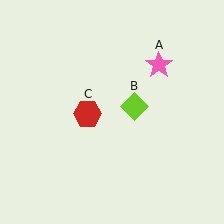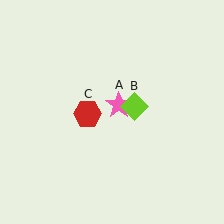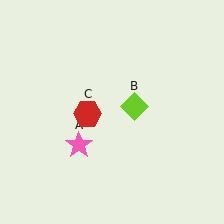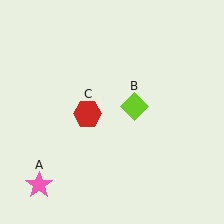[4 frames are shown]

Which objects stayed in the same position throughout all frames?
Lime diamond (object B) and red hexagon (object C) remained stationary.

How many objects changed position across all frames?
1 object changed position: pink star (object A).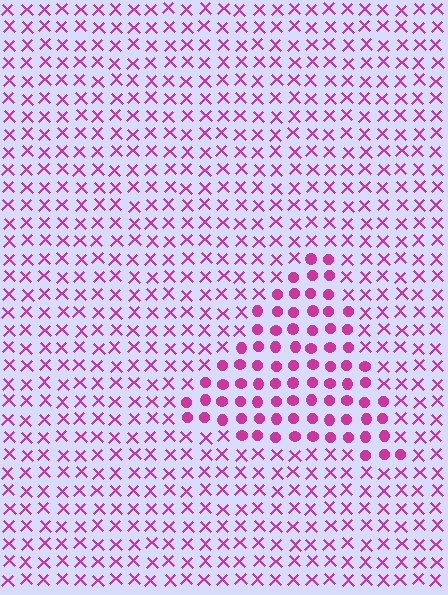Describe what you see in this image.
The image is filled with small magenta elements arranged in a uniform grid. A triangle-shaped region contains circles, while the surrounding area contains X marks. The boundary is defined purely by the change in element shape.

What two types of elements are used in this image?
The image uses circles inside the triangle region and X marks outside it.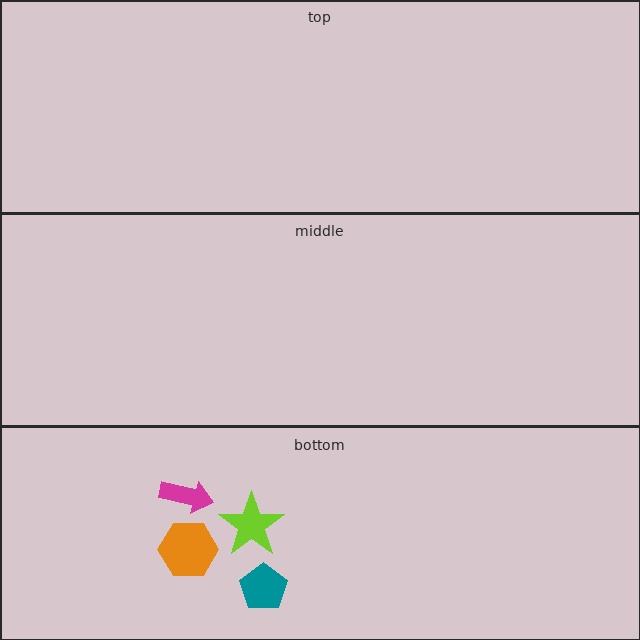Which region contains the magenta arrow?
The bottom region.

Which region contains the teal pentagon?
The bottom region.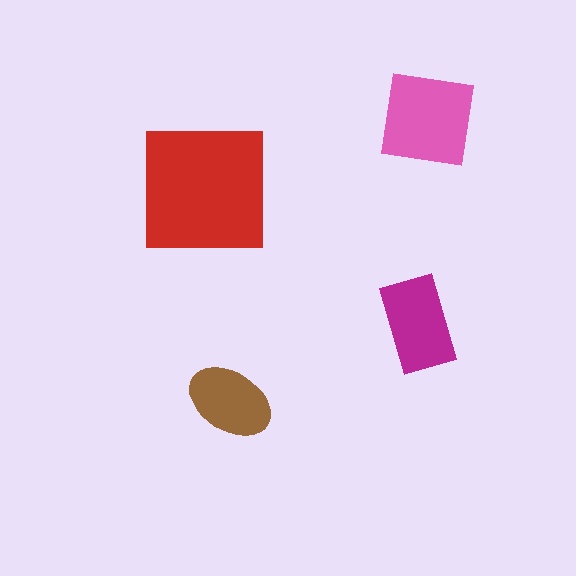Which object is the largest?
The red square.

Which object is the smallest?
The brown ellipse.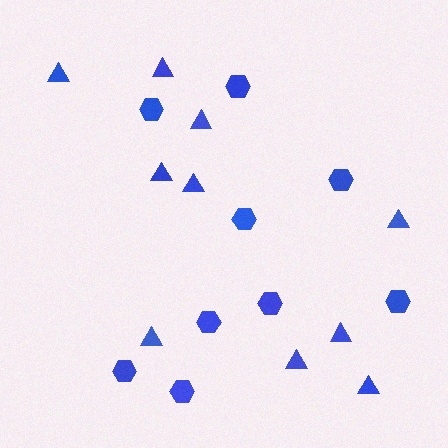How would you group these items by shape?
There are 2 groups: one group of triangles (10) and one group of hexagons (9).